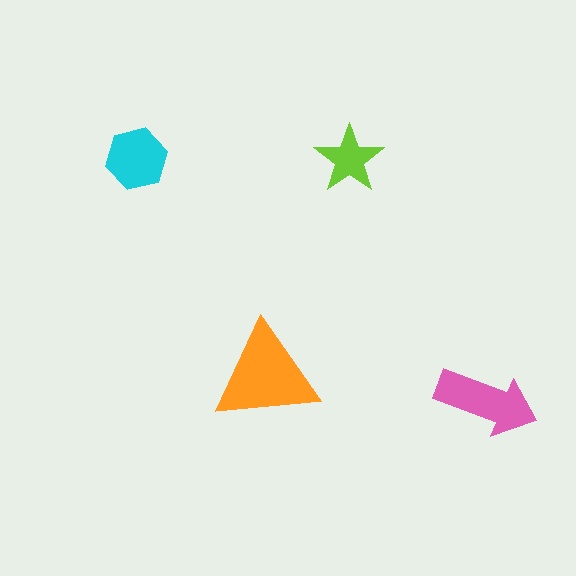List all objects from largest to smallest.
The orange triangle, the pink arrow, the cyan hexagon, the lime star.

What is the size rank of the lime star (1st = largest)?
4th.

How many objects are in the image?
There are 4 objects in the image.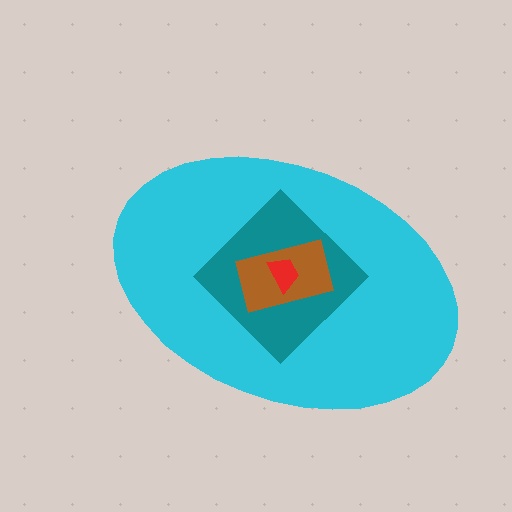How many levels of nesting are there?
4.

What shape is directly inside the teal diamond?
The brown rectangle.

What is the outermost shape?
The cyan ellipse.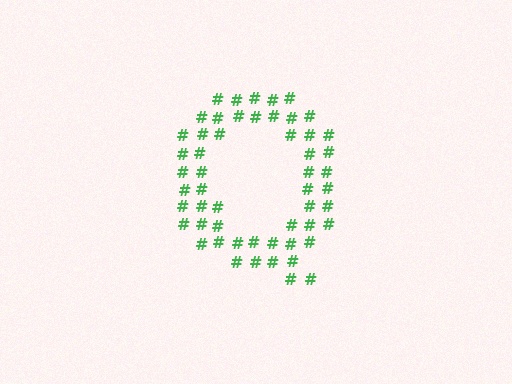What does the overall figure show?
The overall figure shows the letter Q.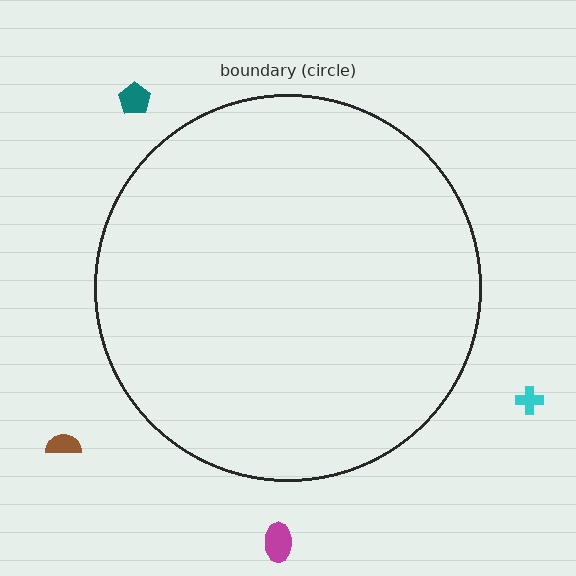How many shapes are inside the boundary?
0 inside, 4 outside.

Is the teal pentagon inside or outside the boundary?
Outside.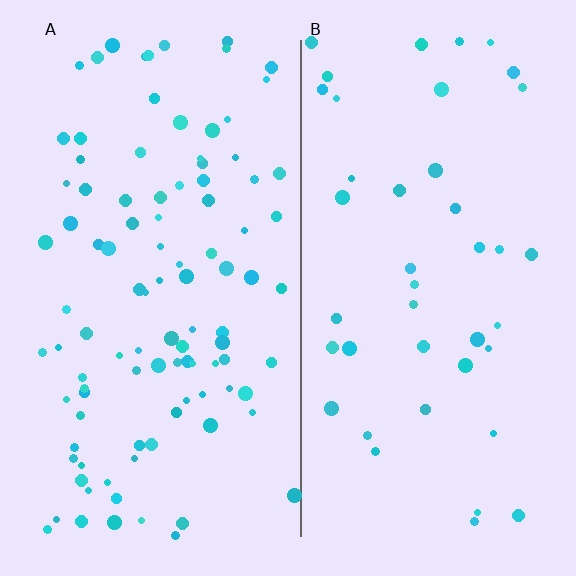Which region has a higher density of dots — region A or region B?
A (the left).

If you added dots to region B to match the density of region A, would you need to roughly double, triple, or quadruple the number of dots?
Approximately double.